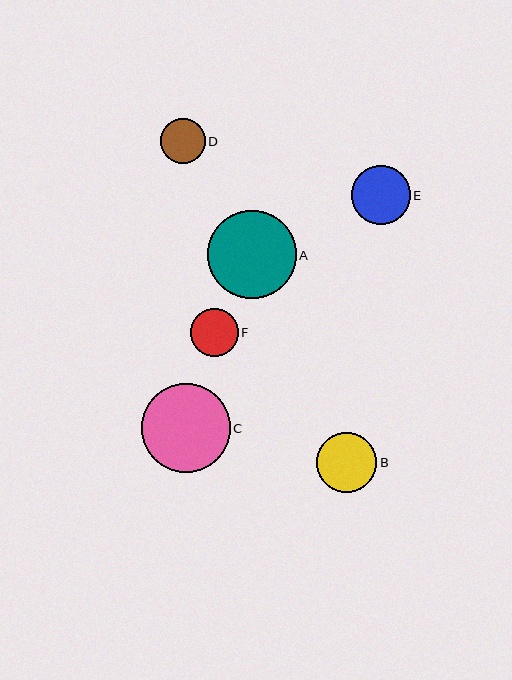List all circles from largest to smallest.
From largest to smallest: C, A, B, E, F, D.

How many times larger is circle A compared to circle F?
Circle A is approximately 1.9 times the size of circle F.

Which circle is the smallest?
Circle D is the smallest with a size of approximately 45 pixels.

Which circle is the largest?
Circle C is the largest with a size of approximately 89 pixels.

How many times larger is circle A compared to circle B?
Circle A is approximately 1.5 times the size of circle B.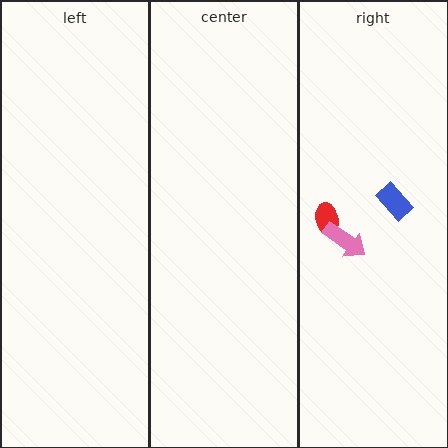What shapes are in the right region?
The red ellipse, the blue rectangle, the pink arrow.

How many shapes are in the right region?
3.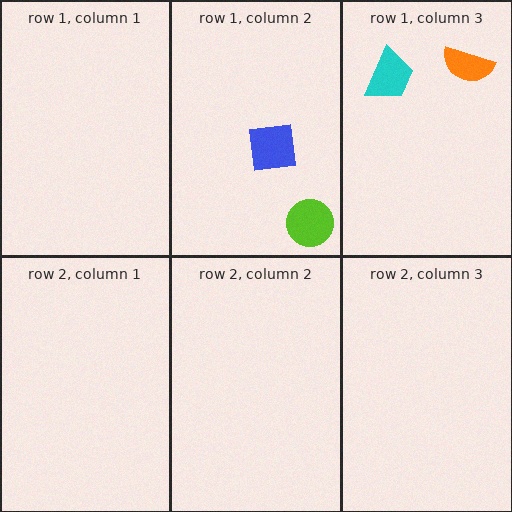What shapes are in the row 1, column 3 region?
The cyan trapezoid, the orange semicircle.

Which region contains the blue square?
The row 1, column 2 region.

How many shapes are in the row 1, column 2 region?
2.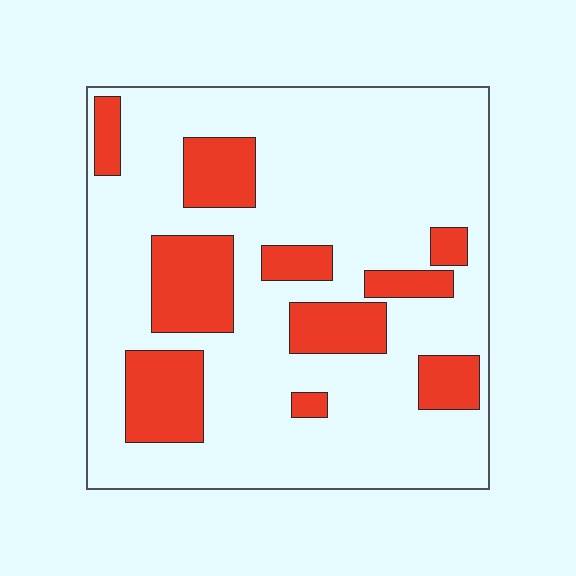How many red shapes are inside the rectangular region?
10.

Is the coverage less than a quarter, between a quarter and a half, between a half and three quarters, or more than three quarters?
Less than a quarter.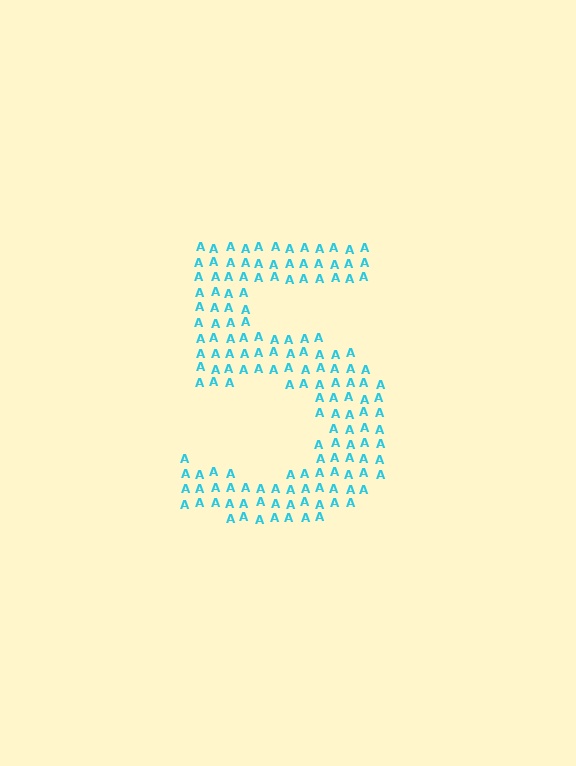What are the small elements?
The small elements are letter A's.